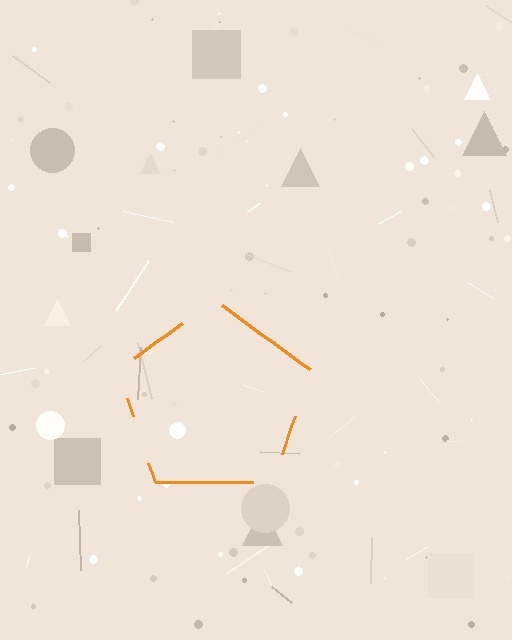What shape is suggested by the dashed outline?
The dashed outline suggests a pentagon.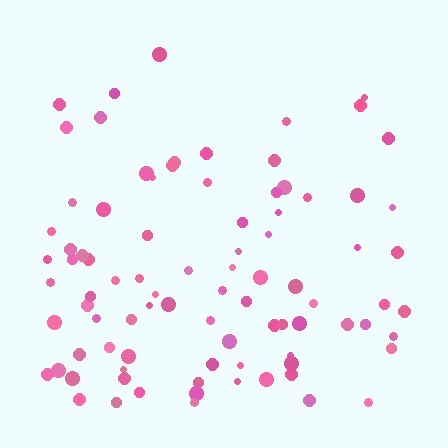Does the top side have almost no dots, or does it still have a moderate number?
Still a moderate number, just noticeably fewer than the bottom.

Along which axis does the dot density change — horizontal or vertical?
Vertical.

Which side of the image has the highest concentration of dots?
The bottom.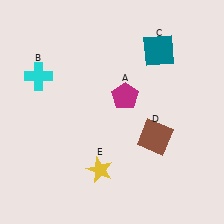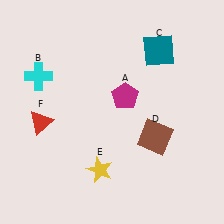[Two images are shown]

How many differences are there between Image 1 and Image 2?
There is 1 difference between the two images.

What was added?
A red triangle (F) was added in Image 2.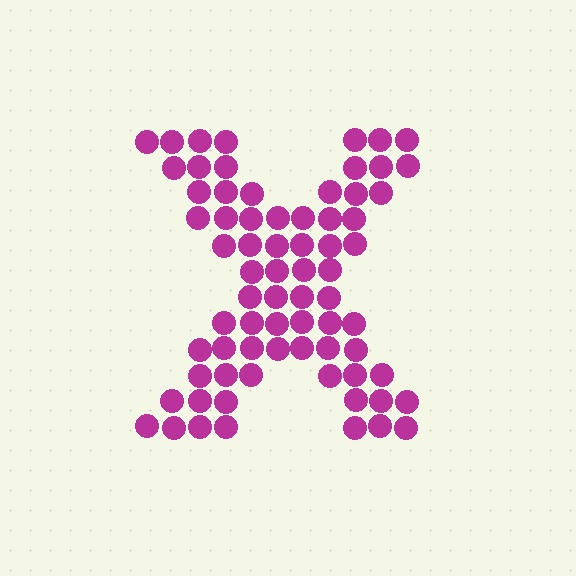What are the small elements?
The small elements are circles.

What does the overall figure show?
The overall figure shows the letter X.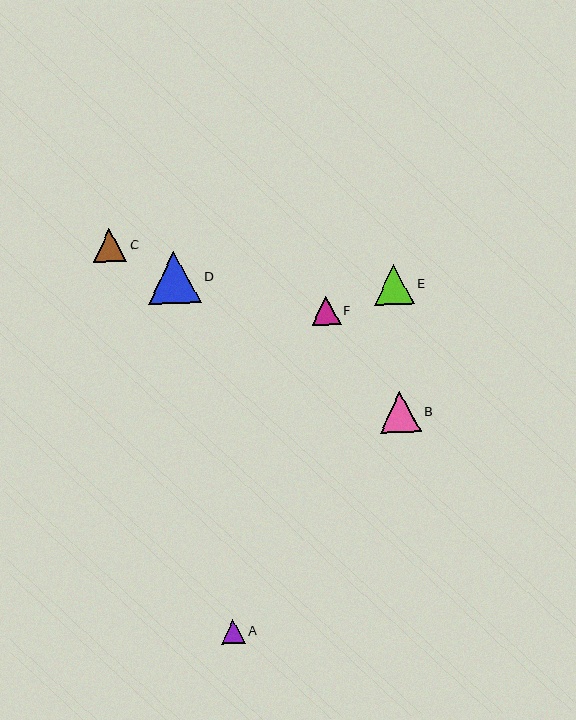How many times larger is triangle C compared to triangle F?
Triangle C is approximately 1.1 times the size of triangle F.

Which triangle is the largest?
Triangle D is the largest with a size of approximately 53 pixels.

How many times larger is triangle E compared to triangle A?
Triangle E is approximately 1.7 times the size of triangle A.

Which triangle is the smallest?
Triangle A is the smallest with a size of approximately 24 pixels.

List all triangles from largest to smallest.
From largest to smallest: D, B, E, C, F, A.